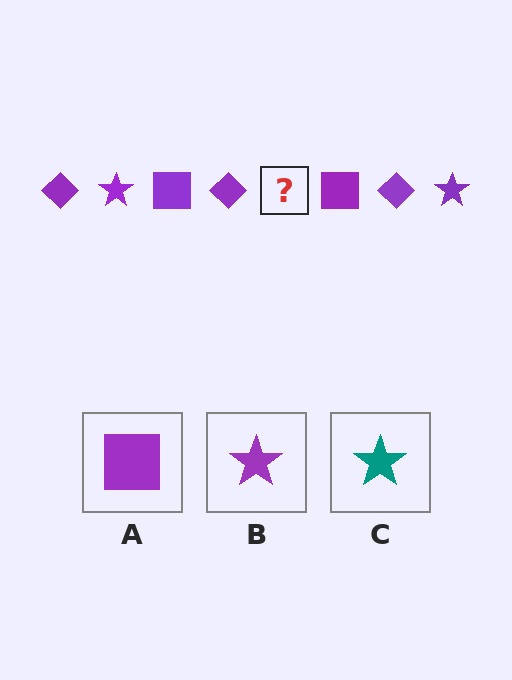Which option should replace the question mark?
Option B.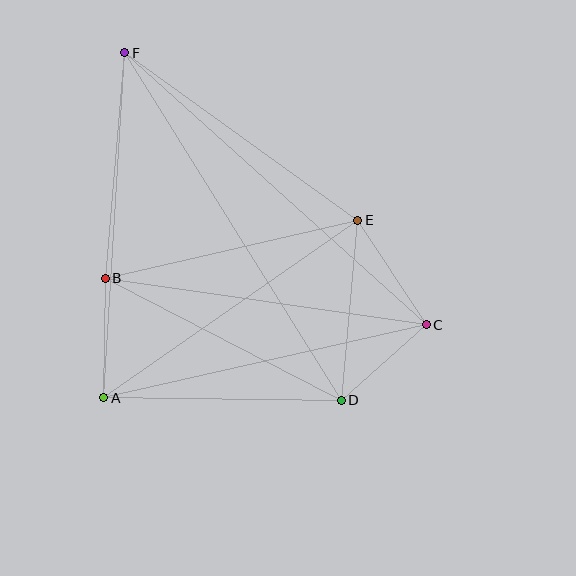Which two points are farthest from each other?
Points D and F are farthest from each other.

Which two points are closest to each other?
Points C and D are closest to each other.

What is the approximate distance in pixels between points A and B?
The distance between A and B is approximately 120 pixels.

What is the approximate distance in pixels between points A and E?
The distance between A and E is approximately 310 pixels.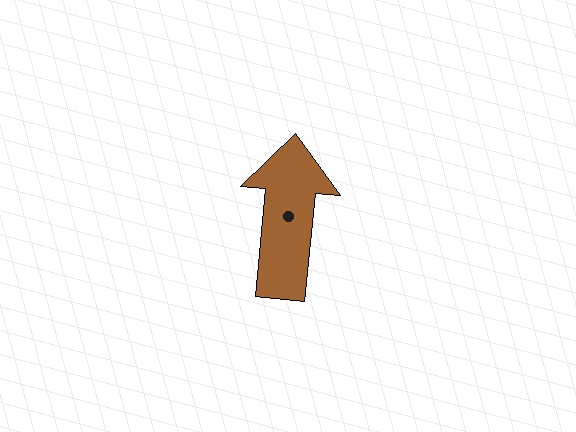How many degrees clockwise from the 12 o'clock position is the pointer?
Approximately 5 degrees.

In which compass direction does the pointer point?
North.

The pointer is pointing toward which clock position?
Roughly 12 o'clock.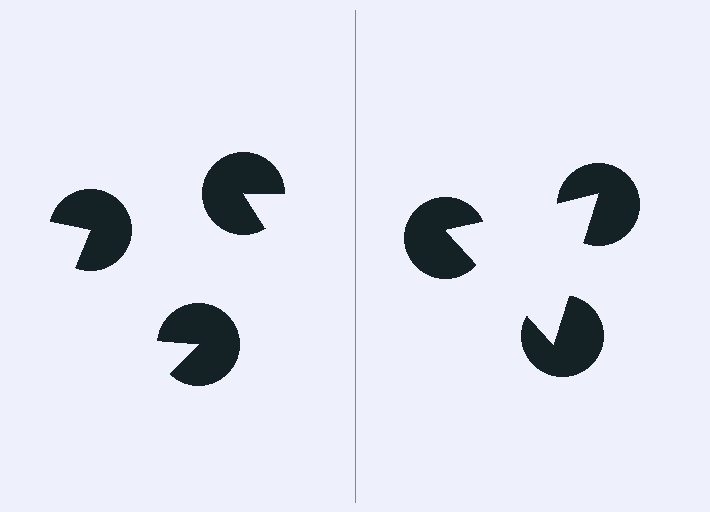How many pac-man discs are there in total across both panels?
6 — 3 on each side.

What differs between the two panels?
The pac-man discs are positioned identically on both sides; only the wedge orientations differ. On the right they align to a triangle; on the left they are misaligned.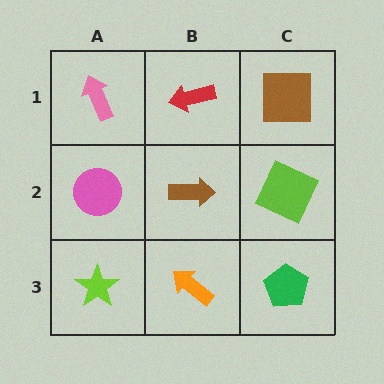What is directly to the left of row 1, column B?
A pink arrow.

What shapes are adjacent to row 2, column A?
A pink arrow (row 1, column A), a lime star (row 3, column A), a brown arrow (row 2, column B).